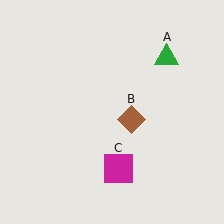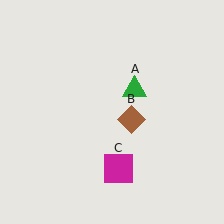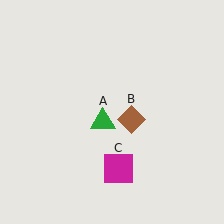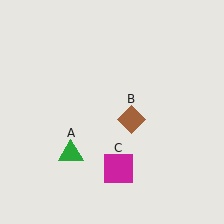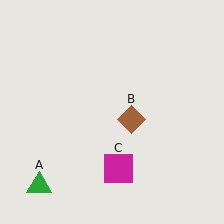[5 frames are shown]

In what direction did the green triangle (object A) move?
The green triangle (object A) moved down and to the left.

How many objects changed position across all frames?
1 object changed position: green triangle (object A).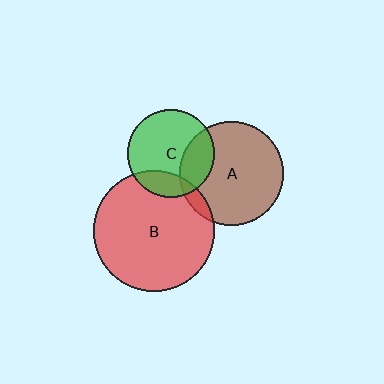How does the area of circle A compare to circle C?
Approximately 1.4 times.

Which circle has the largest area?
Circle B (red).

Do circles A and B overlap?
Yes.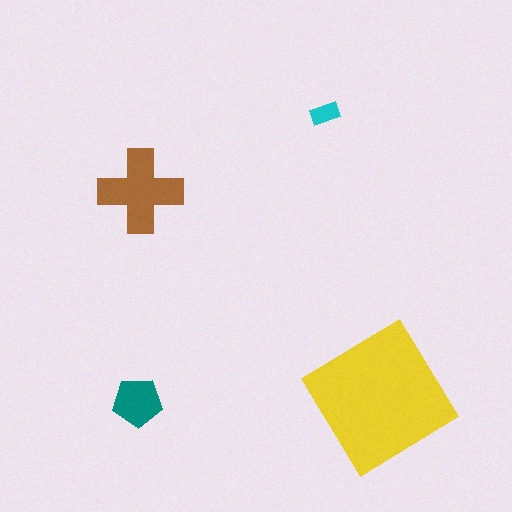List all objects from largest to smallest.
The yellow diamond, the brown cross, the teal pentagon, the cyan rectangle.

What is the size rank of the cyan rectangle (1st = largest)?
4th.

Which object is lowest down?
The teal pentagon is bottommost.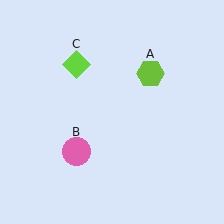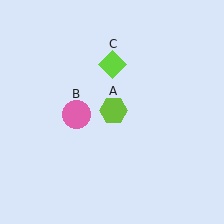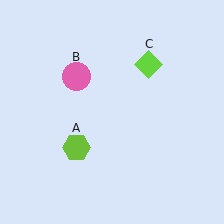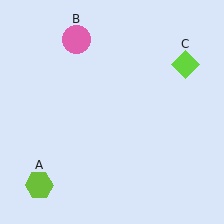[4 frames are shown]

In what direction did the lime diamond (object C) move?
The lime diamond (object C) moved right.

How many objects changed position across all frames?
3 objects changed position: lime hexagon (object A), pink circle (object B), lime diamond (object C).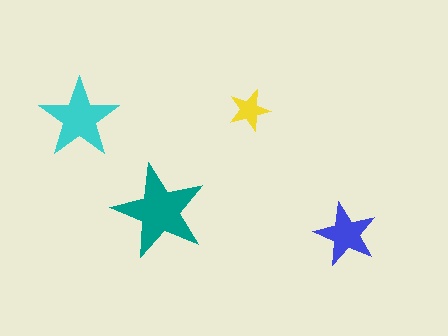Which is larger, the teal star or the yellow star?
The teal one.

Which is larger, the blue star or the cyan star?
The cyan one.